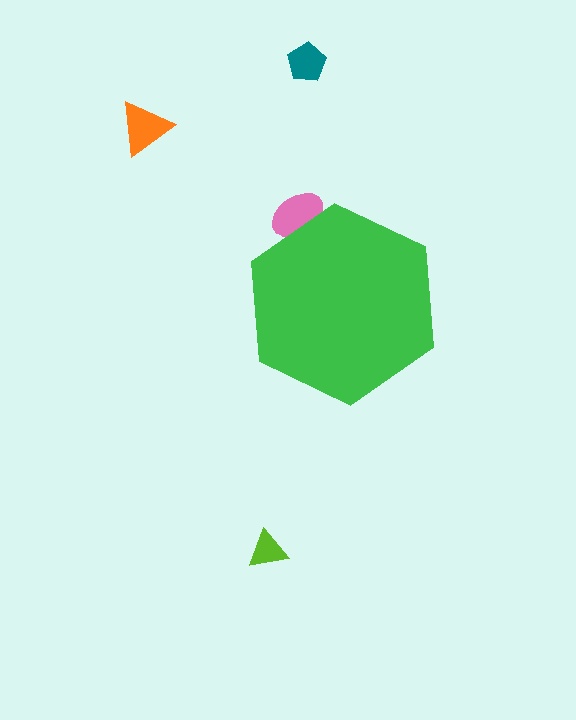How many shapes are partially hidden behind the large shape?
1 shape is partially hidden.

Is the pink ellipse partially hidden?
Yes, the pink ellipse is partially hidden behind the green hexagon.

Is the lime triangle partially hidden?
No, the lime triangle is fully visible.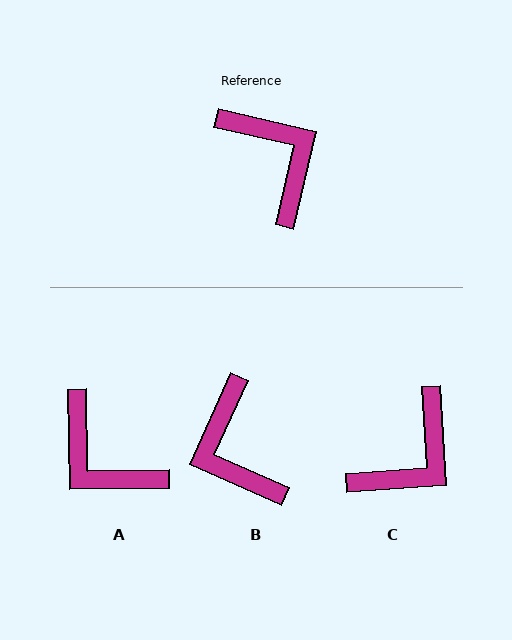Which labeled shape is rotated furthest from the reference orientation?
B, about 169 degrees away.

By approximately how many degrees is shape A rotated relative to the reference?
Approximately 166 degrees clockwise.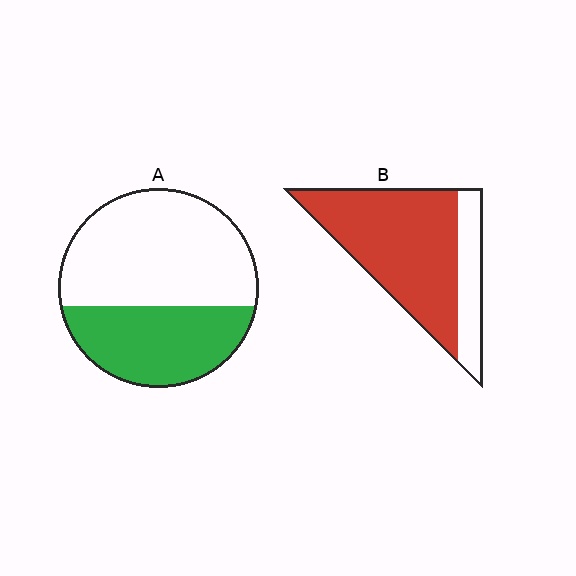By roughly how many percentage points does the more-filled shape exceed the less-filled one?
By roughly 40 percentage points (B over A).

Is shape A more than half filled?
No.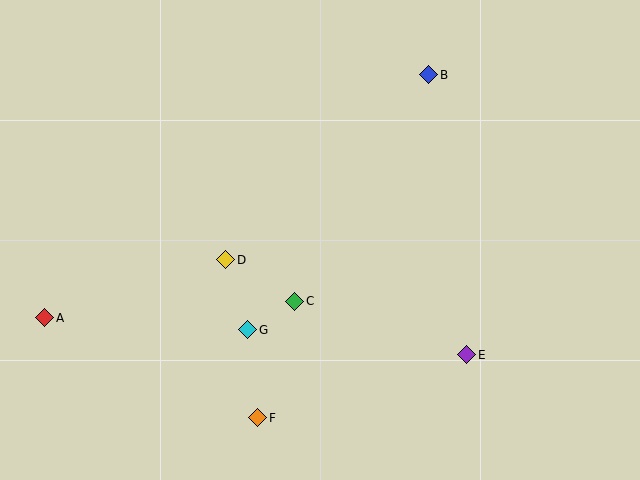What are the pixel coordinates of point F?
Point F is at (258, 418).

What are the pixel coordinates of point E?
Point E is at (467, 355).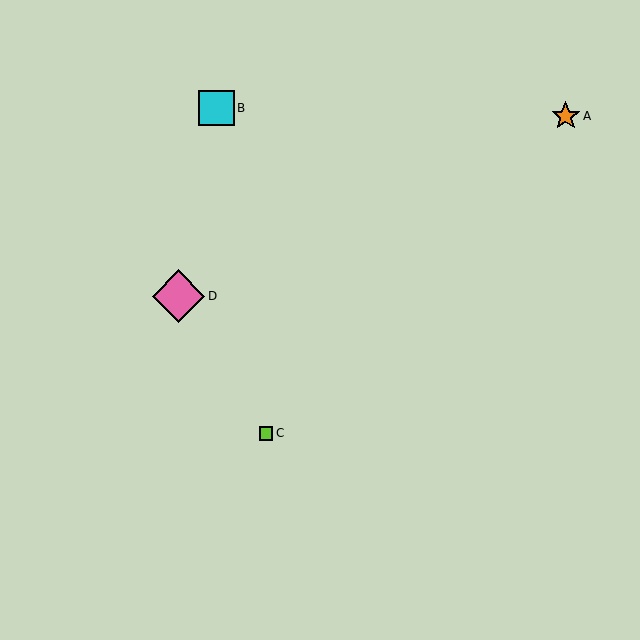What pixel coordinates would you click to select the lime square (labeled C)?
Click at (266, 433) to select the lime square C.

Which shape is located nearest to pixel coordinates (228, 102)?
The cyan square (labeled B) at (217, 108) is nearest to that location.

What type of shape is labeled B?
Shape B is a cyan square.